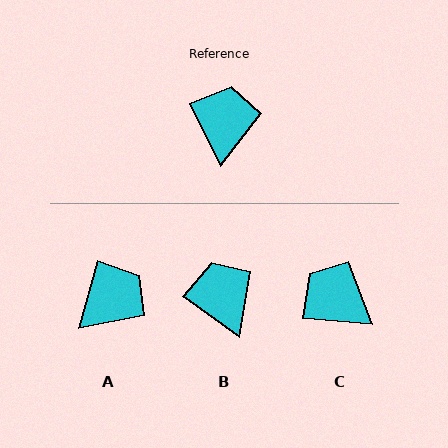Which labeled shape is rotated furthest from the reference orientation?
C, about 59 degrees away.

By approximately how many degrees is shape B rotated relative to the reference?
Approximately 28 degrees counter-clockwise.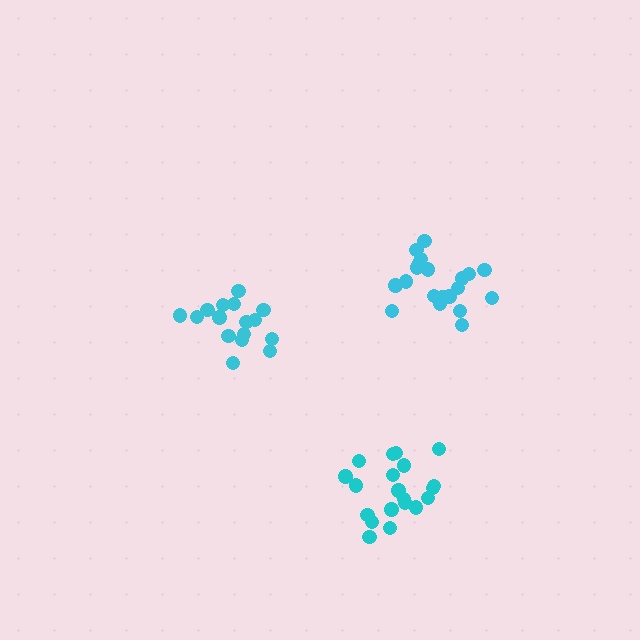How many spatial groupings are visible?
There are 3 spatial groupings.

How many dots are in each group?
Group 1: 20 dots, Group 2: 16 dots, Group 3: 20 dots (56 total).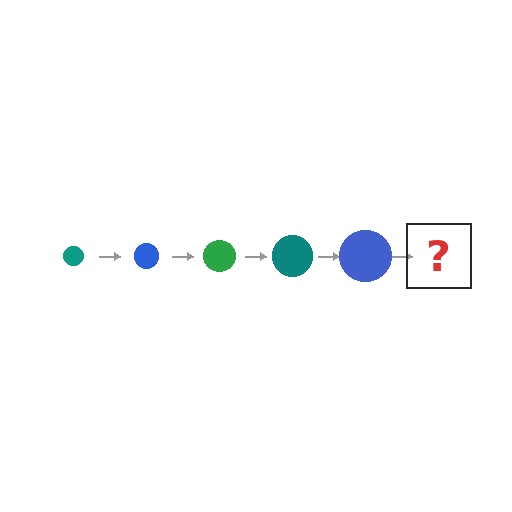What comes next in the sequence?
The next element should be a green circle, larger than the previous one.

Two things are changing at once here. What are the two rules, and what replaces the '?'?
The two rules are that the circle grows larger each step and the color cycles through teal, blue, and green. The '?' should be a green circle, larger than the previous one.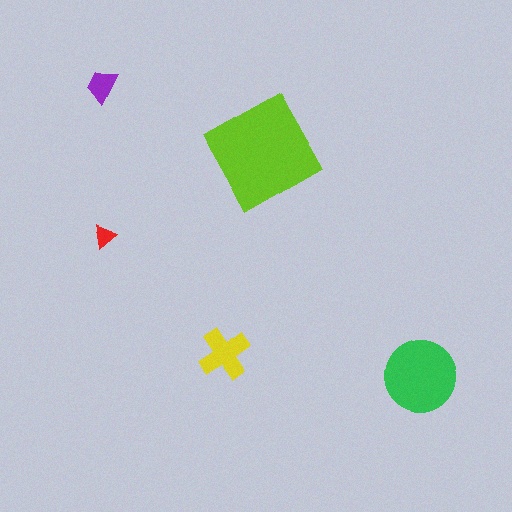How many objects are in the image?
There are 5 objects in the image.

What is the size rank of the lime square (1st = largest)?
1st.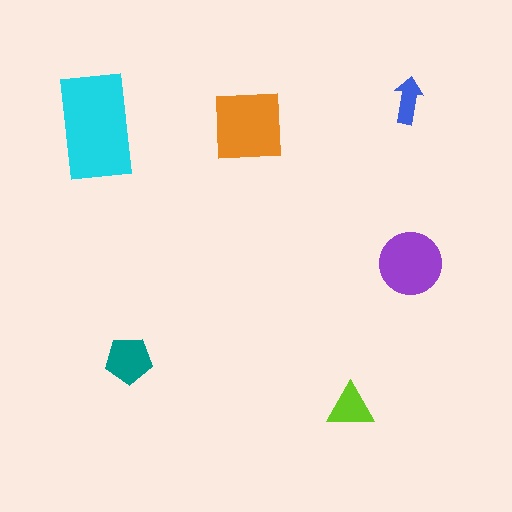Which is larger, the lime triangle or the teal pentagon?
The teal pentagon.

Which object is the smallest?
The blue arrow.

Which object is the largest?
The cyan rectangle.